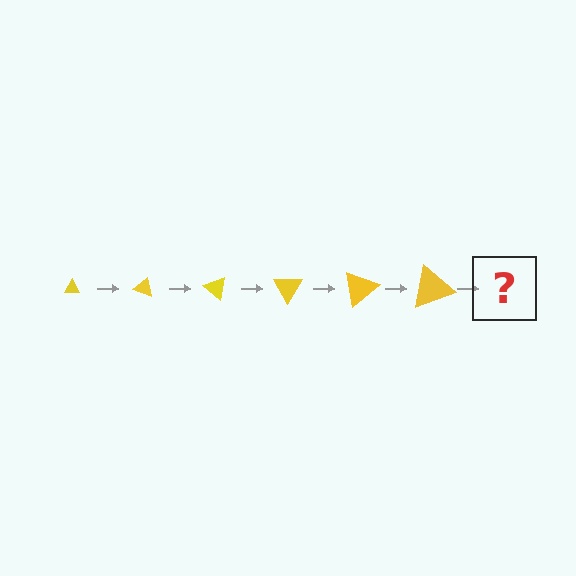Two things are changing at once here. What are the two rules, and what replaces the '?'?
The two rules are that the triangle grows larger each step and it rotates 20 degrees each step. The '?' should be a triangle, larger than the previous one and rotated 120 degrees from the start.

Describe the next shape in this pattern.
It should be a triangle, larger than the previous one and rotated 120 degrees from the start.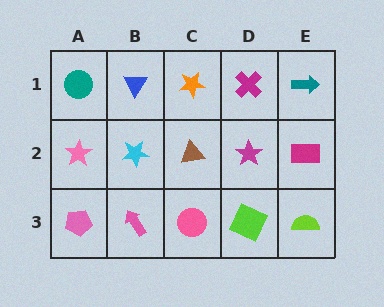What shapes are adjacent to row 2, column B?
A blue triangle (row 1, column B), a pink arrow (row 3, column B), a pink star (row 2, column A), a brown triangle (row 2, column C).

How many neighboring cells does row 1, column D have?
3.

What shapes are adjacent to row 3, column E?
A magenta rectangle (row 2, column E), a lime square (row 3, column D).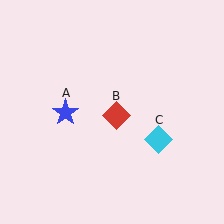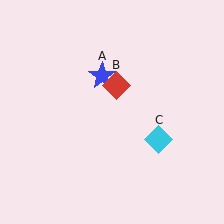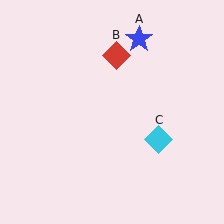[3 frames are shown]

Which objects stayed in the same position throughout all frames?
Cyan diamond (object C) remained stationary.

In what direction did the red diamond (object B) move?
The red diamond (object B) moved up.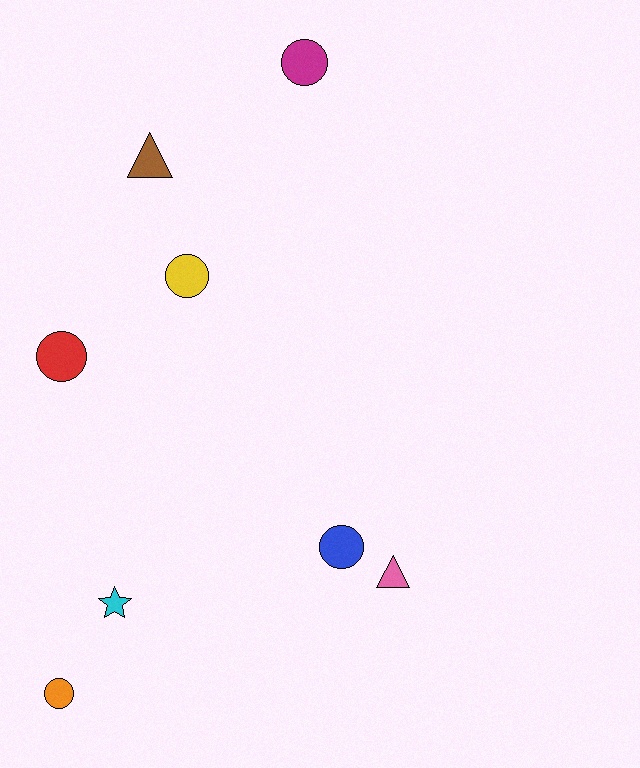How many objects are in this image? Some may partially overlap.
There are 8 objects.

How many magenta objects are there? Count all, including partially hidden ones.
There is 1 magenta object.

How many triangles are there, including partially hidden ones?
There are 2 triangles.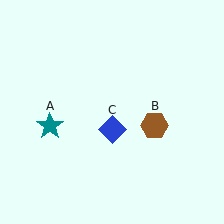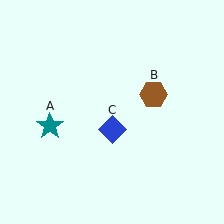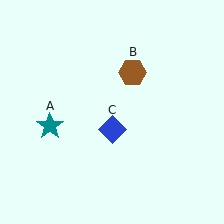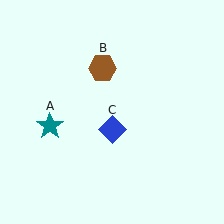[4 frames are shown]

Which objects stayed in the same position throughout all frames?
Teal star (object A) and blue diamond (object C) remained stationary.